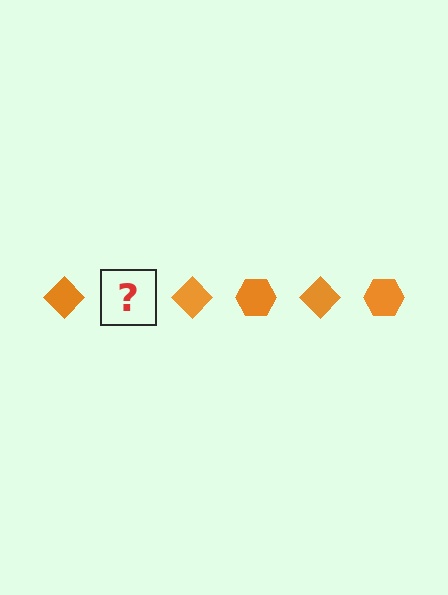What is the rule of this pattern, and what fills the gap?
The rule is that the pattern cycles through diamond, hexagon shapes in orange. The gap should be filled with an orange hexagon.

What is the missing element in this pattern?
The missing element is an orange hexagon.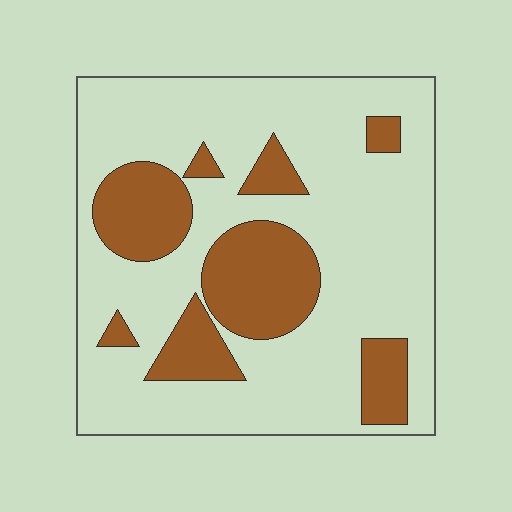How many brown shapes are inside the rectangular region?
8.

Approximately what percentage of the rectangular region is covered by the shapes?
Approximately 25%.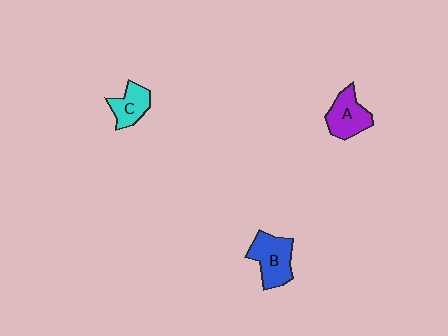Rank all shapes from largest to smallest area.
From largest to smallest: B (blue), A (purple), C (cyan).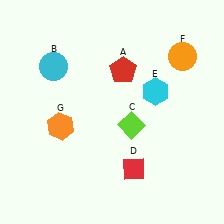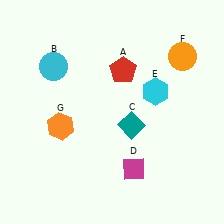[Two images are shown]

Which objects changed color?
C changed from lime to teal. D changed from red to magenta.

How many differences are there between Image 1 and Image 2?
There are 2 differences between the two images.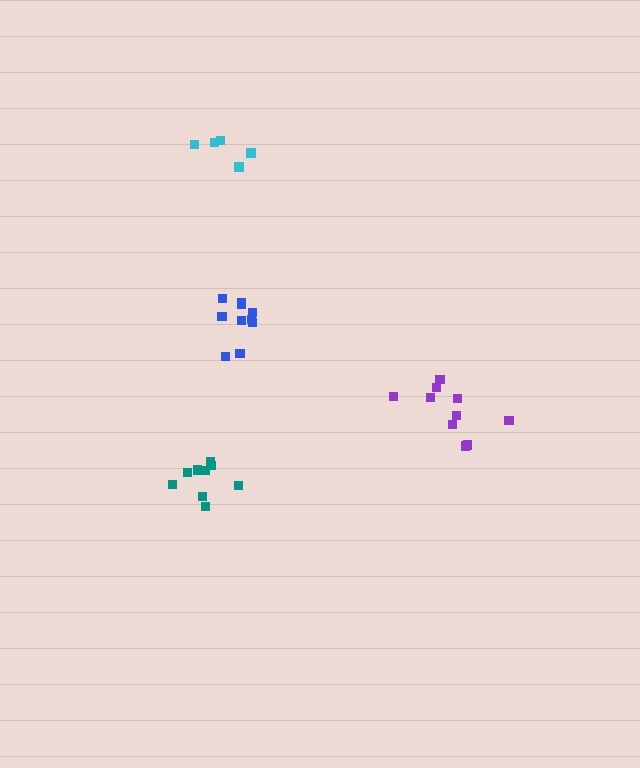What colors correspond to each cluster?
The clusters are colored: purple, teal, cyan, blue.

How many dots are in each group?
Group 1: 10 dots, Group 2: 9 dots, Group 3: 5 dots, Group 4: 10 dots (34 total).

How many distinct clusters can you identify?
There are 4 distinct clusters.